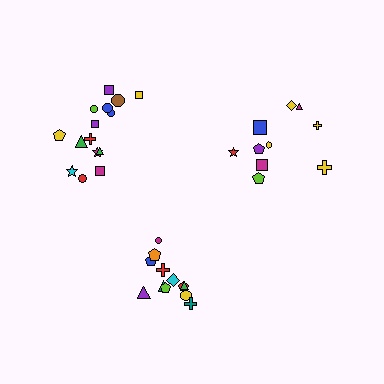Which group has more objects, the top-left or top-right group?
The top-left group.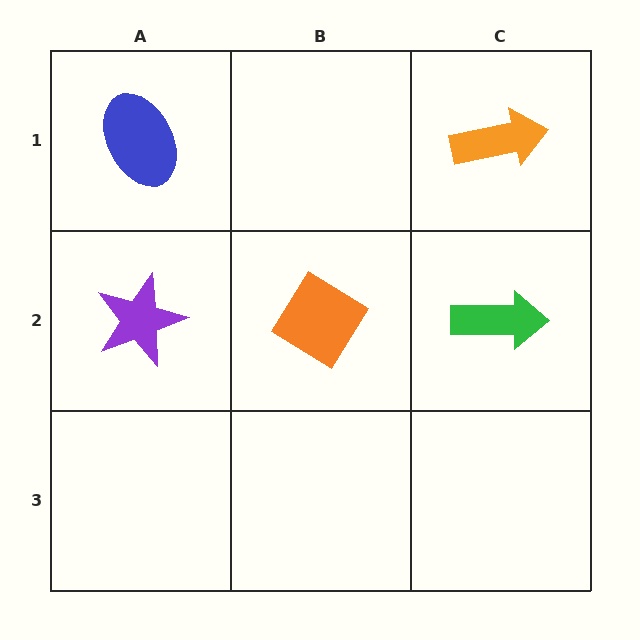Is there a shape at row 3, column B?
No, that cell is empty.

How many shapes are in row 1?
2 shapes.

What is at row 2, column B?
An orange diamond.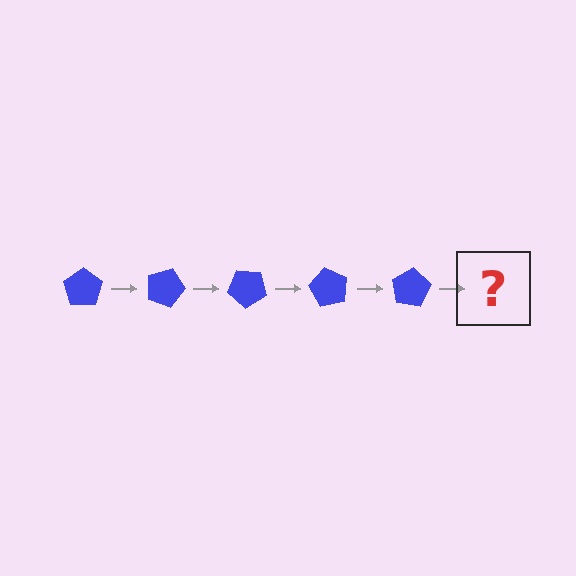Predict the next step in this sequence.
The next step is a blue pentagon rotated 100 degrees.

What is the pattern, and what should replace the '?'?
The pattern is that the pentagon rotates 20 degrees each step. The '?' should be a blue pentagon rotated 100 degrees.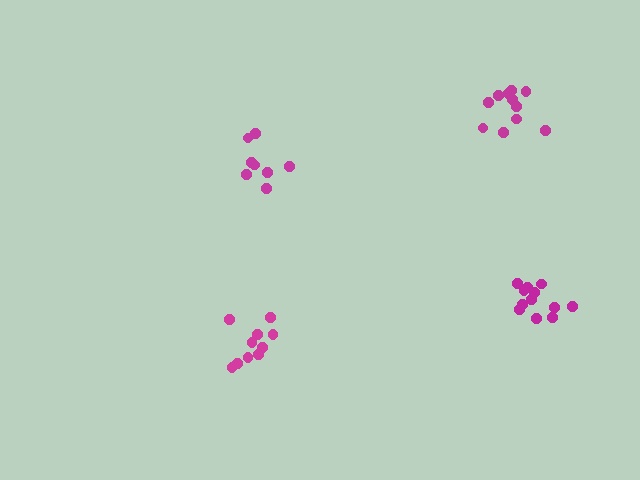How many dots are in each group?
Group 1: 8 dots, Group 2: 11 dots, Group 3: 12 dots, Group 4: 10 dots (41 total).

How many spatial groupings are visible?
There are 4 spatial groupings.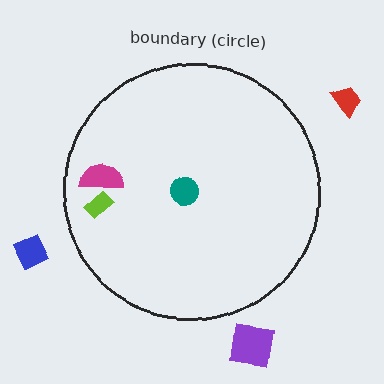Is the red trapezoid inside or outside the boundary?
Outside.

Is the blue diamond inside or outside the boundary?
Outside.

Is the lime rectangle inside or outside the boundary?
Inside.